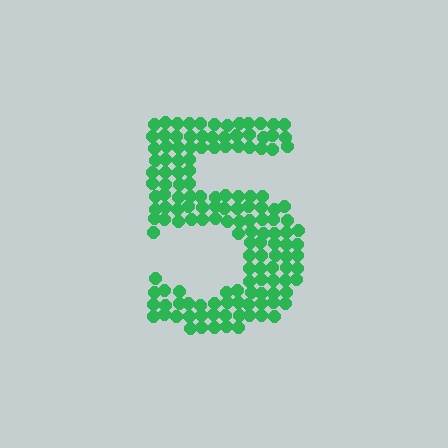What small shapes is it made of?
It is made of small circles.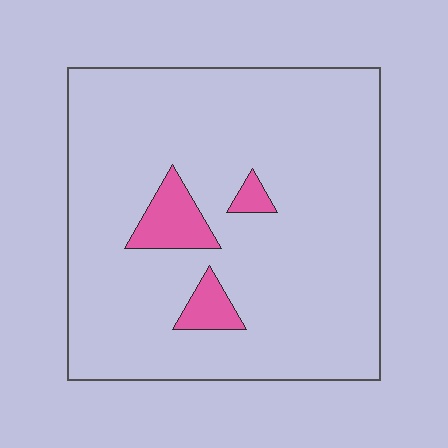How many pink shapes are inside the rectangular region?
3.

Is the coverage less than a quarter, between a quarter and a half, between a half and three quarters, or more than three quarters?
Less than a quarter.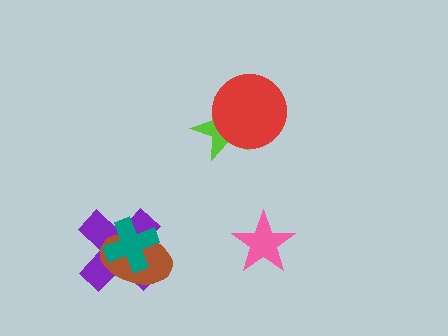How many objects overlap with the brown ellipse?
2 objects overlap with the brown ellipse.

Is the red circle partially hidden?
No, no other shape covers it.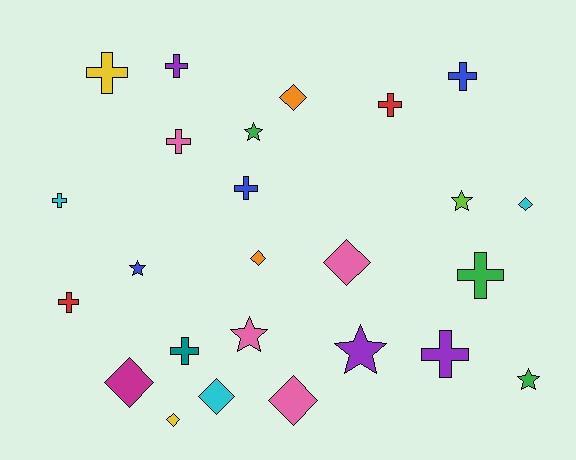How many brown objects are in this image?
There are no brown objects.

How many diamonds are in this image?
There are 8 diamonds.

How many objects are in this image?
There are 25 objects.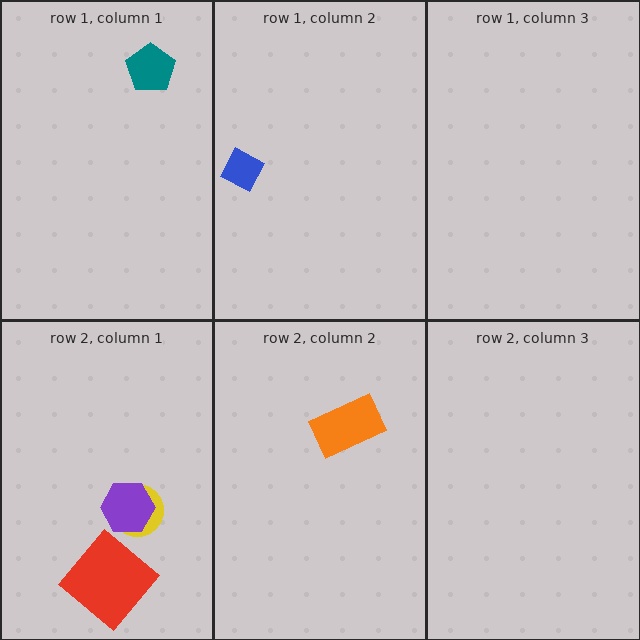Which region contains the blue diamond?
The row 1, column 2 region.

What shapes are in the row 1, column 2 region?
The blue diamond.